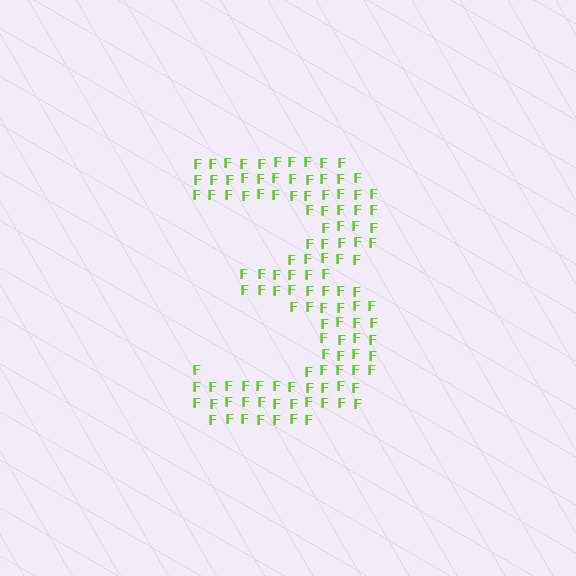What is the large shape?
The large shape is the digit 3.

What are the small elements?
The small elements are letter F's.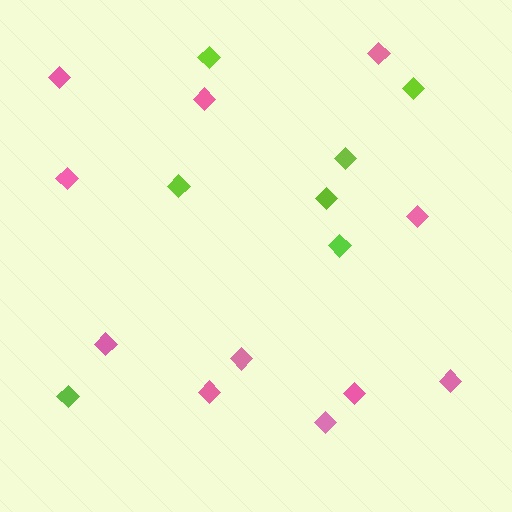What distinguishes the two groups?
There are 2 groups: one group of lime diamonds (7) and one group of pink diamonds (11).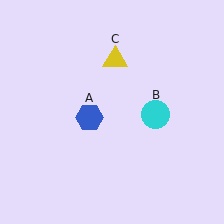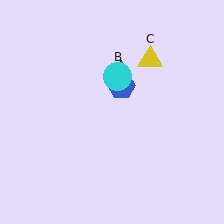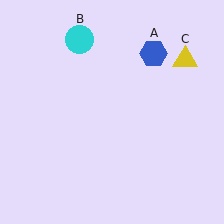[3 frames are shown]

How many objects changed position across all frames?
3 objects changed position: blue hexagon (object A), cyan circle (object B), yellow triangle (object C).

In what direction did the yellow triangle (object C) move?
The yellow triangle (object C) moved right.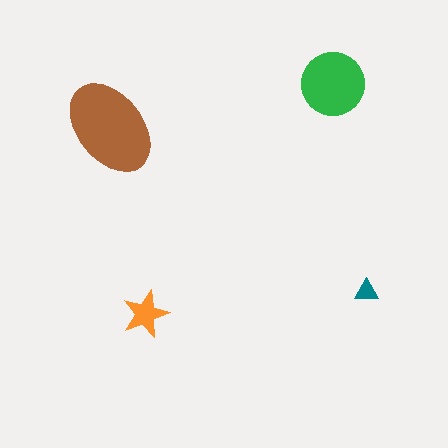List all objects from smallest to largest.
The teal triangle, the orange star, the green circle, the brown ellipse.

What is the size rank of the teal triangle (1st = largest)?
4th.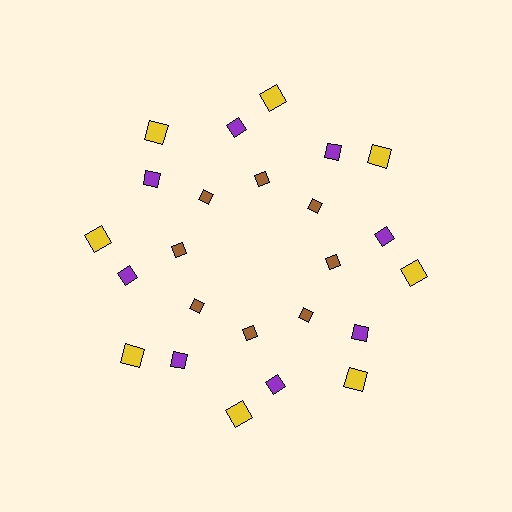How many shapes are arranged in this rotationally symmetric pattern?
There are 24 shapes, arranged in 8 groups of 3.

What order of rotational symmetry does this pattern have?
This pattern has 8-fold rotational symmetry.